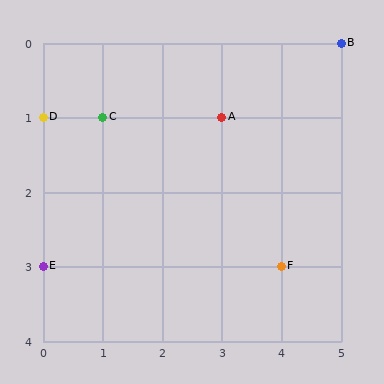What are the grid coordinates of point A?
Point A is at grid coordinates (3, 1).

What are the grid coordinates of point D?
Point D is at grid coordinates (0, 1).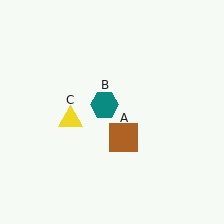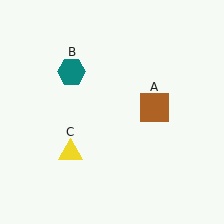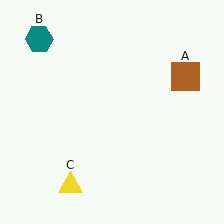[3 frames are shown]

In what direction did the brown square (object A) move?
The brown square (object A) moved up and to the right.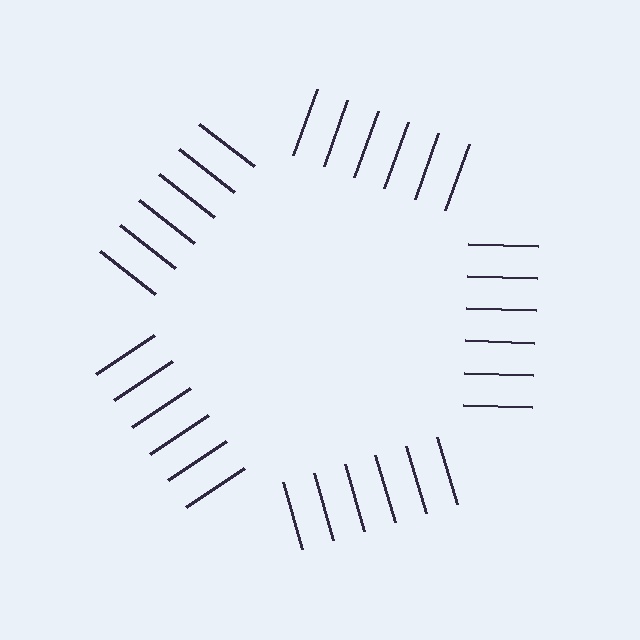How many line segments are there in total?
30 — 6 along each of the 5 edges.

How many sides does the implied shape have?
5 sides — the line-ends trace a pentagon.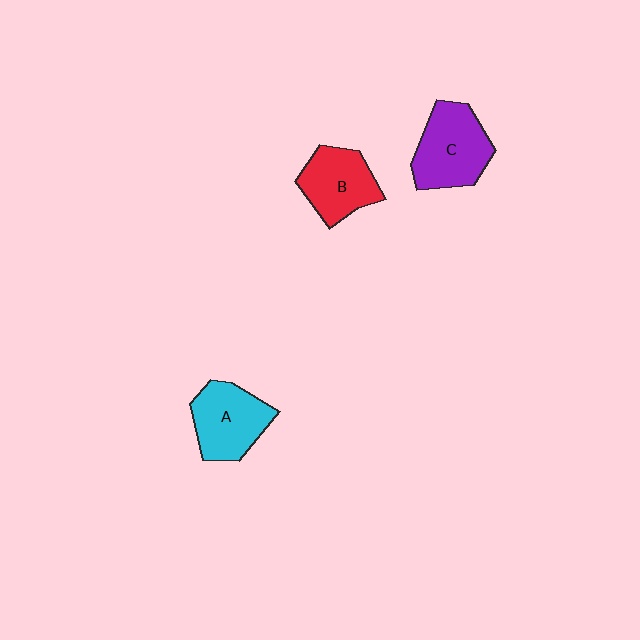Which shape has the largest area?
Shape C (purple).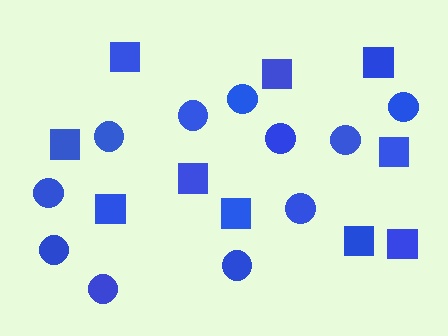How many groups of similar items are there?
There are 2 groups: one group of circles (11) and one group of squares (10).